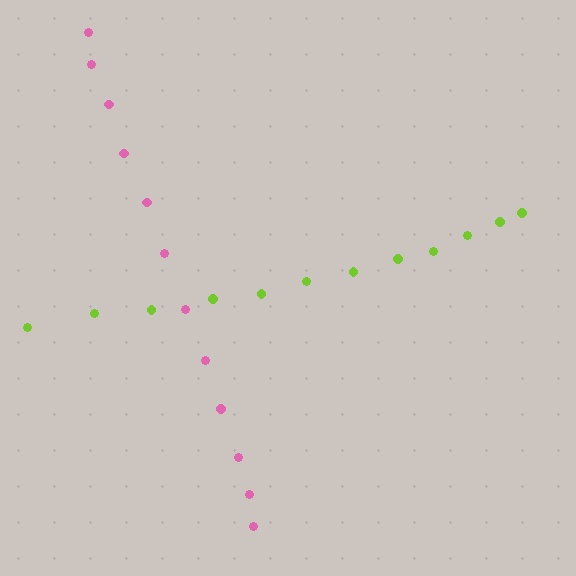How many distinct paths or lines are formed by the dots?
There are 2 distinct paths.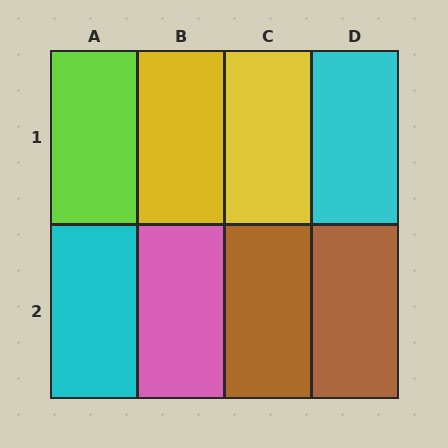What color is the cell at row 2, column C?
Brown.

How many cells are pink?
1 cell is pink.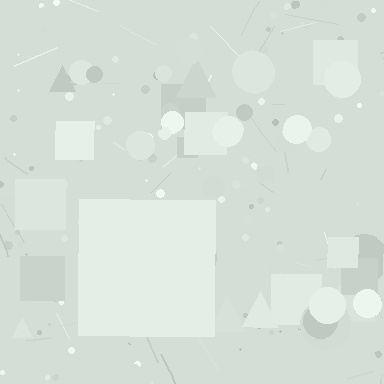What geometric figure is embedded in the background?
A square is embedded in the background.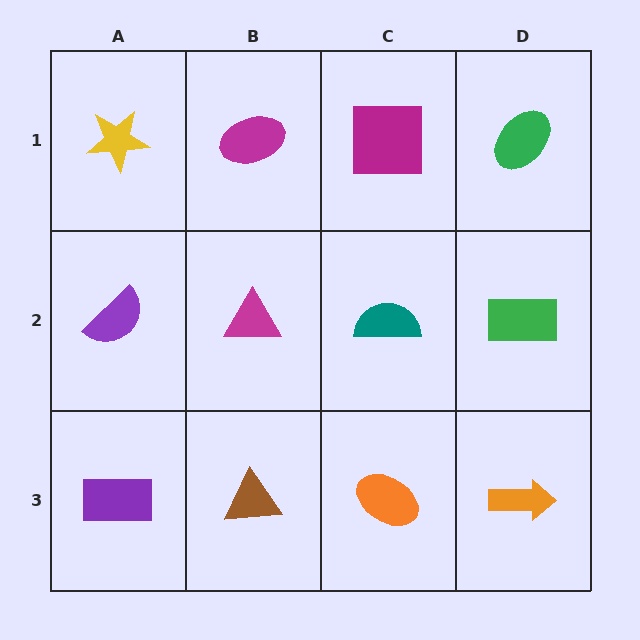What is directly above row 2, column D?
A green ellipse.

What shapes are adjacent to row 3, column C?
A teal semicircle (row 2, column C), a brown triangle (row 3, column B), an orange arrow (row 3, column D).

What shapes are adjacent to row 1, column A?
A purple semicircle (row 2, column A), a magenta ellipse (row 1, column B).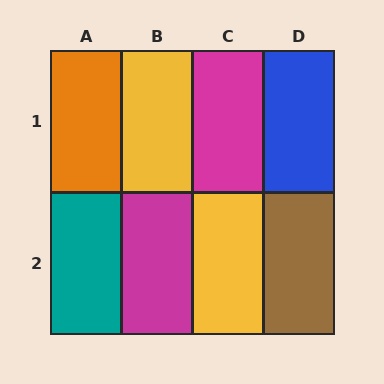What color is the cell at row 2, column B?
Magenta.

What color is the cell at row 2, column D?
Brown.